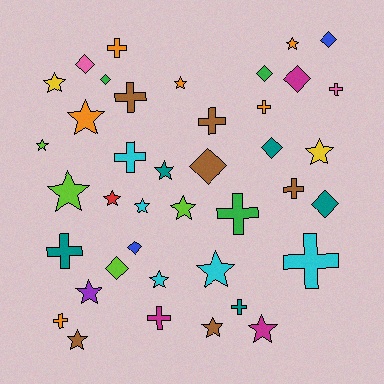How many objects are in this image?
There are 40 objects.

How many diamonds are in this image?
There are 10 diamonds.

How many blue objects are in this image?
There are 2 blue objects.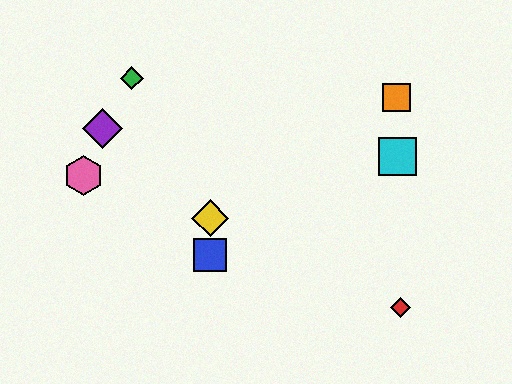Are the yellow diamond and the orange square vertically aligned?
No, the yellow diamond is at x≈210 and the orange square is at x≈396.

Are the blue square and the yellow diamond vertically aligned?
Yes, both are at x≈210.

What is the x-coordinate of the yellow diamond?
The yellow diamond is at x≈210.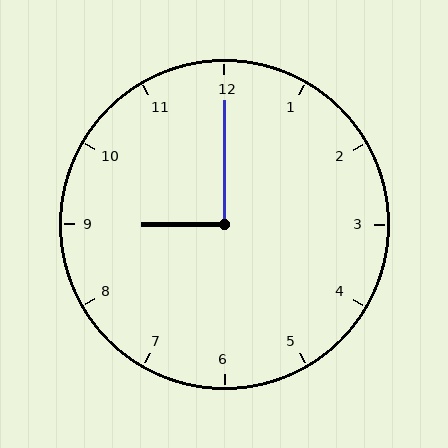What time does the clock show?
9:00.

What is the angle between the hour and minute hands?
Approximately 90 degrees.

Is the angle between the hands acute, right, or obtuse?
It is right.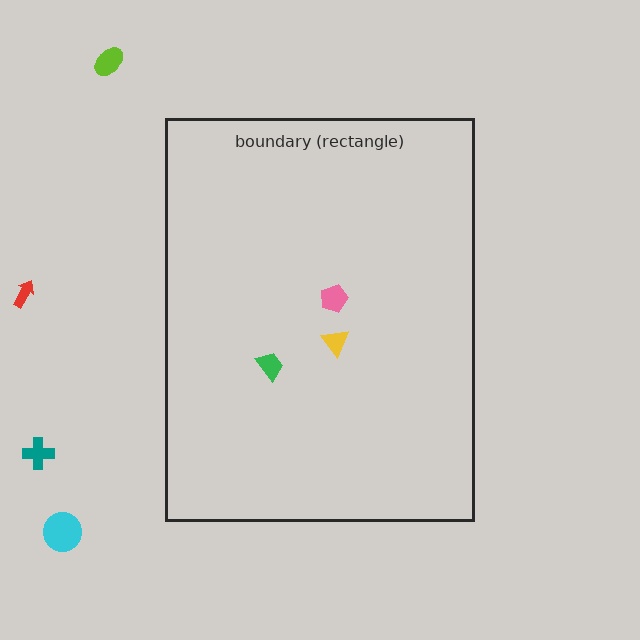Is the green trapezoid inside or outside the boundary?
Inside.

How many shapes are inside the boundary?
3 inside, 4 outside.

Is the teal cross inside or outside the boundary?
Outside.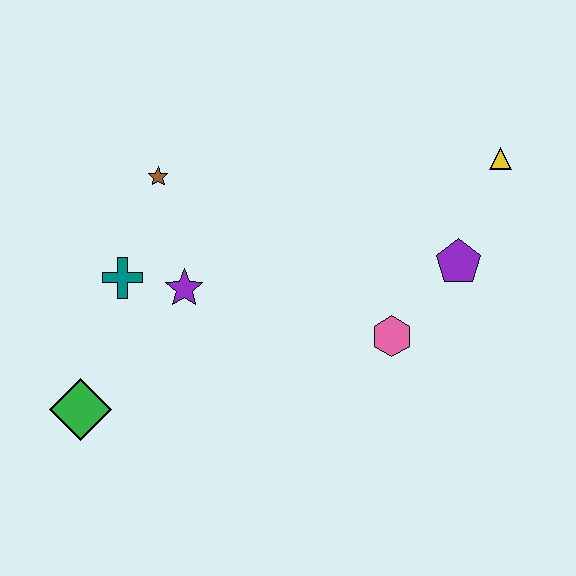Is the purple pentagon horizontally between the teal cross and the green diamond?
No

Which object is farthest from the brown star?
The yellow triangle is farthest from the brown star.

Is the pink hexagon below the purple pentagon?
Yes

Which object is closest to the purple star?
The teal cross is closest to the purple star.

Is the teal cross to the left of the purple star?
Yes